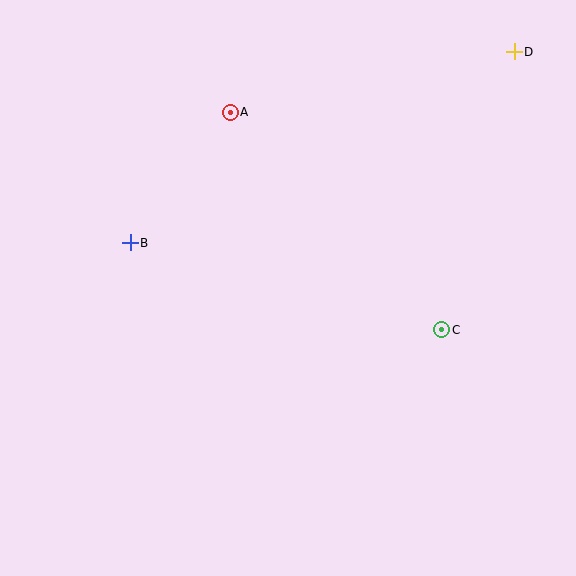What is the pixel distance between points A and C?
The distance between A and C is 304 pixels.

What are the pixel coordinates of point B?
Point B is at (130, 242).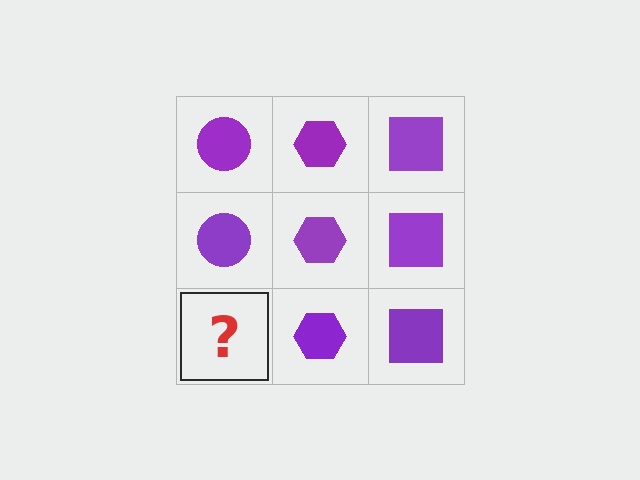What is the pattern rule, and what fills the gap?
The rule is that each column has a consistent shape. The gap should be filled with a purple circle.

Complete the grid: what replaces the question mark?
The question mark should be replaced with a purple circle.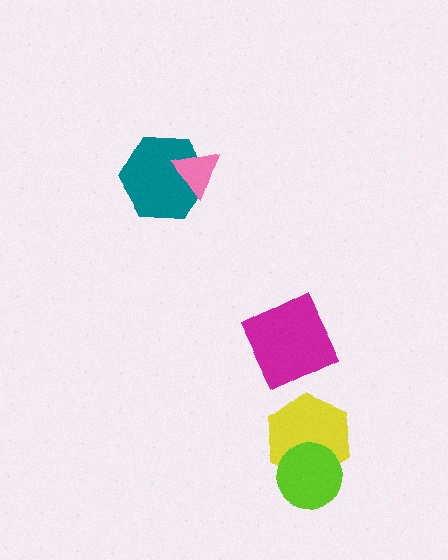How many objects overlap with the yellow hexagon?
1 object overlaps with the yellow hexagon.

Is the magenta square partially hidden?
No, no other shape covers it.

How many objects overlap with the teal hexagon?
1 object overlaps with the teal hexagon.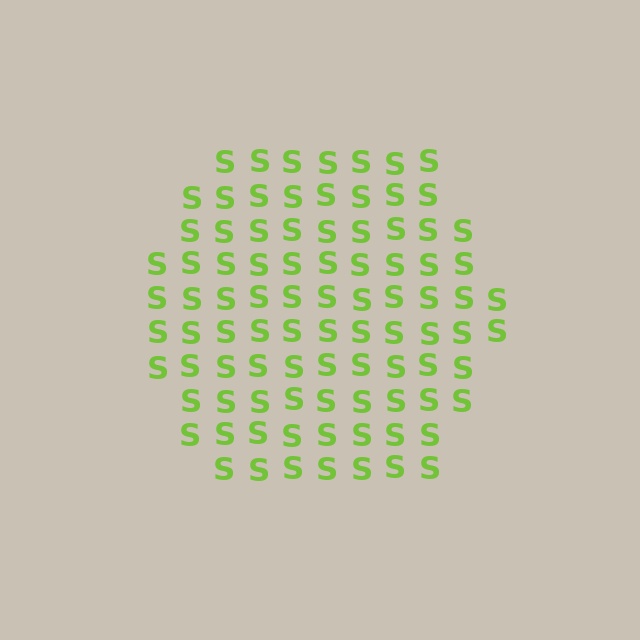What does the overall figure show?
The overall figure shows a hexagon.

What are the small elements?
The small elements are letter S's.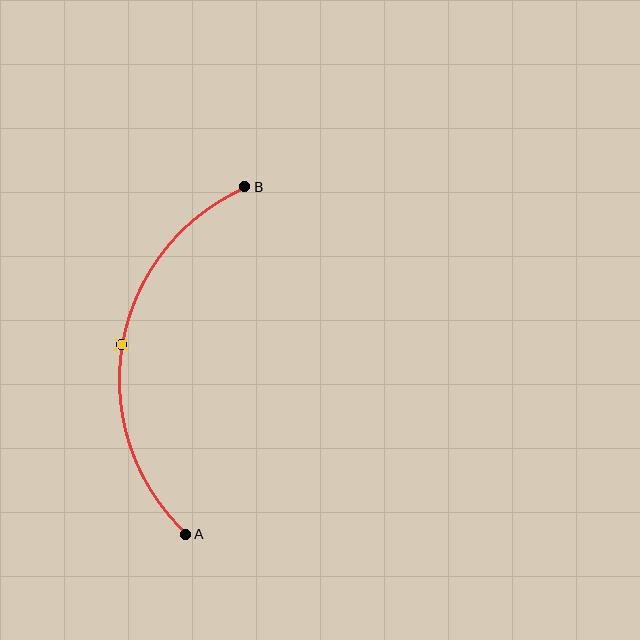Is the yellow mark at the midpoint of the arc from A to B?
Yes. The yellow mark lies on the arc at equal arc-length from both A and B — it is the arc midpoint.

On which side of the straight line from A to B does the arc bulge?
The arc bulges to the left of the straight line connecting A and B.